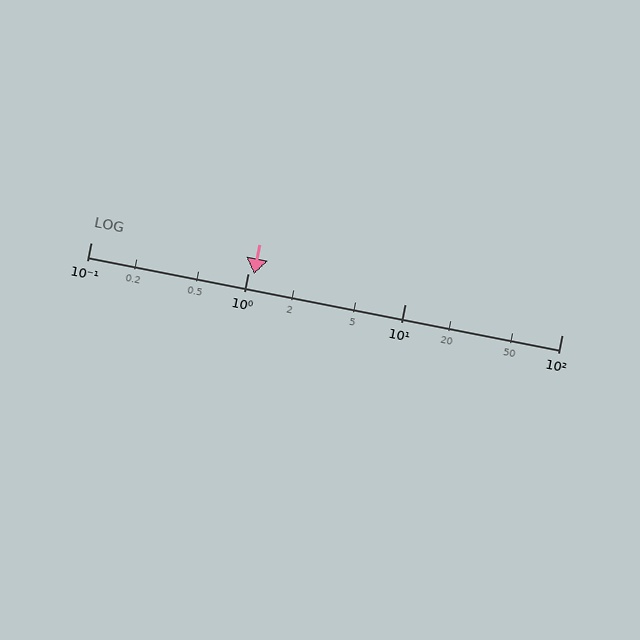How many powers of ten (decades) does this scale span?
The scale spans 3 decades, from 0.1 to 100.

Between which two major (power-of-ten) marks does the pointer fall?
The pointer is between 1 and 10.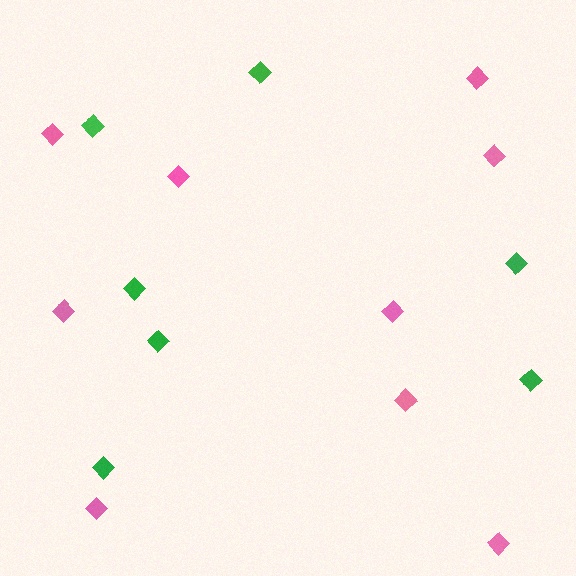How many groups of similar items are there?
There are 2 groups: one group of pink diamonds (9) and one group of green diamonds (7).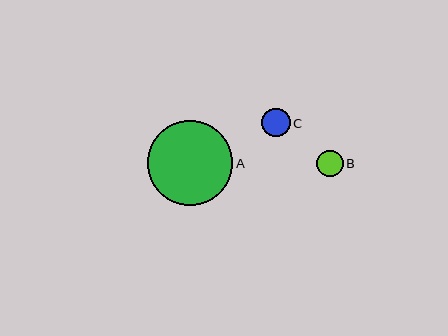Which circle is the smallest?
Circle B is the smallest with a size of approximately 27 pixels.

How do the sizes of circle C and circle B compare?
Circle C and circle B are approximately the same size.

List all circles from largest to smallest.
From largest to smallest: A, C, B.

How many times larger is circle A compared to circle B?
Circle A is approximately 3.2 times the size of circle B.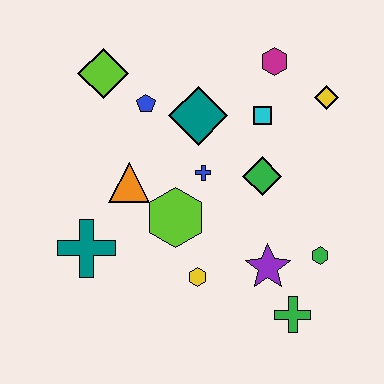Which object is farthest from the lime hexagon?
The yellow diamond is farthest from the lime hexagon.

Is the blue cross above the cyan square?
No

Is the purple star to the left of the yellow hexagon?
No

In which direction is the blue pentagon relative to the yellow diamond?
The blue pentagon is to the left of the yellow diamond.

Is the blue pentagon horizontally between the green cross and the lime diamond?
Yes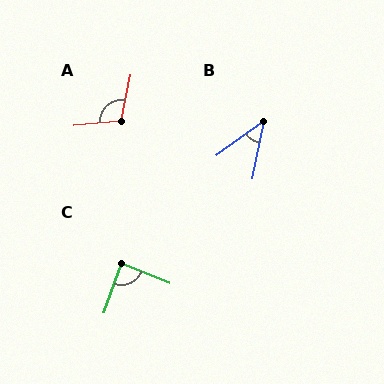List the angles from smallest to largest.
B (42°), C (87°), A (106°).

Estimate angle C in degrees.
Approximately 87 degrees.